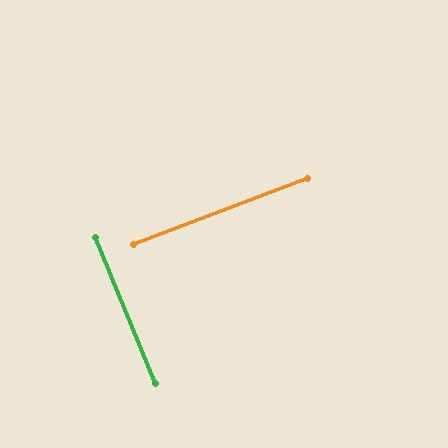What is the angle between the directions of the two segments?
Approximately 88 degrees.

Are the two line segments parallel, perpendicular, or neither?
Perpendicular — they meet at approximately 88°.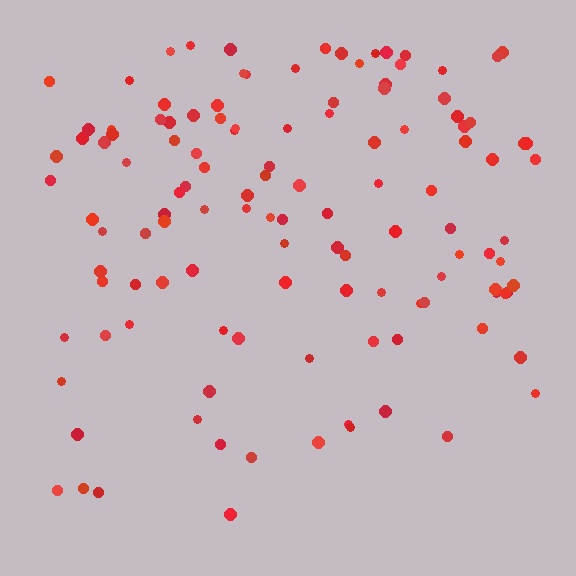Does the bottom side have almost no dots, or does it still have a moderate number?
Still a moderate number, just noticeably fewer than the top.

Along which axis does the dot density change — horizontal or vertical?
Vertical.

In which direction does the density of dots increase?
From bottom to top, with the top side densest.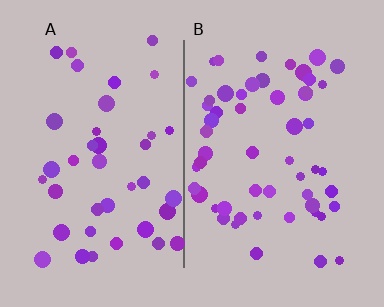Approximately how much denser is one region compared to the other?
Approximately 1.4× — region B over region A.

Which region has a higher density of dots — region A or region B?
B (the right).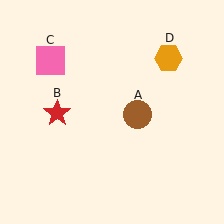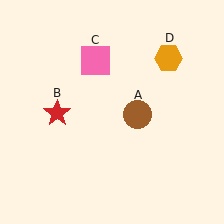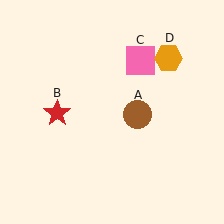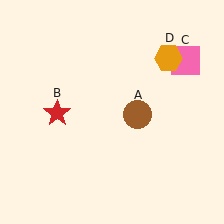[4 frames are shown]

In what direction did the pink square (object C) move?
The pink square (object C) moved right.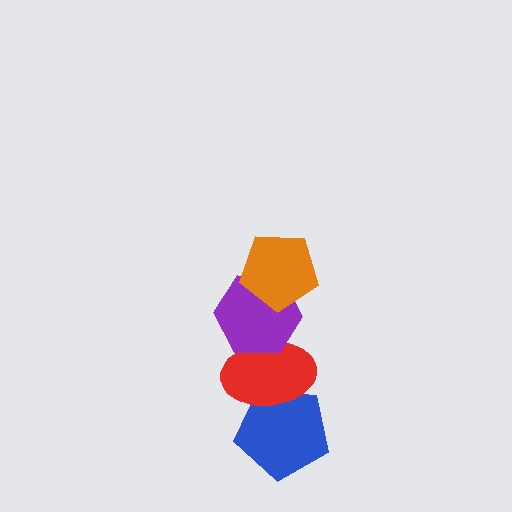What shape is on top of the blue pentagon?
The red ellipse is on top of the blue pentagon.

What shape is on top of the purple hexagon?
The orange pentagon is on top of the purple hexagon.